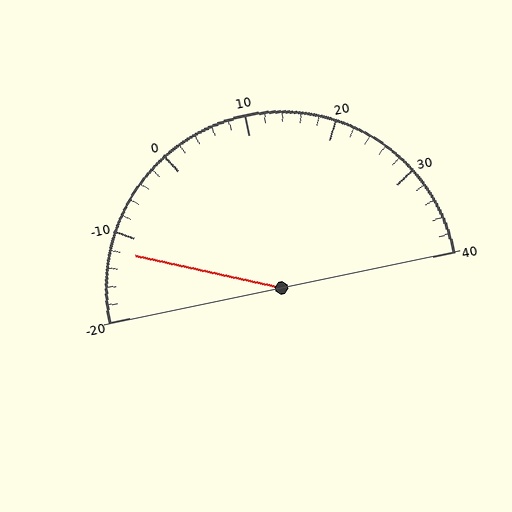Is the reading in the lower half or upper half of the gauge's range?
The reading is in the lower half of the range (-20 to 40).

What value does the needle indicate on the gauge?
The needle indicates approximately -12.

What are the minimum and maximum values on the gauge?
The gauge ranges from -20 to 40.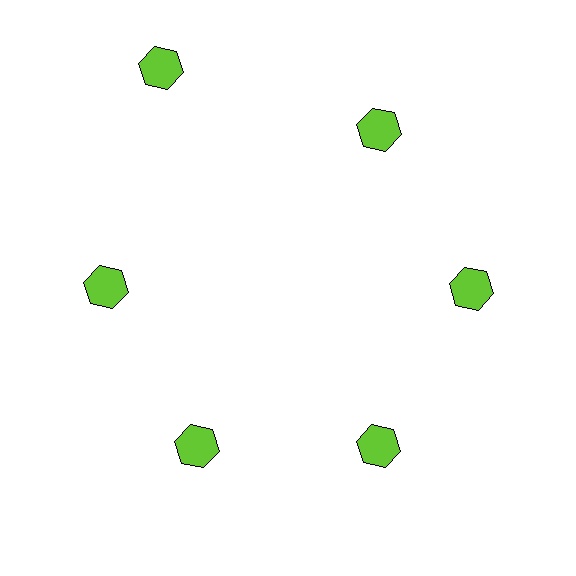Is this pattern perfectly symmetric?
No. The 6 lime hexagons are arranged in a ring, but one element near the 11 o'clock position is pushed outward from the center, breaking the 6-fold rotational symmetry.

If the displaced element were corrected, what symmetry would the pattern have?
It would have 6-fold rotational symmetry — the pattern would map onto itself every 60 degrees.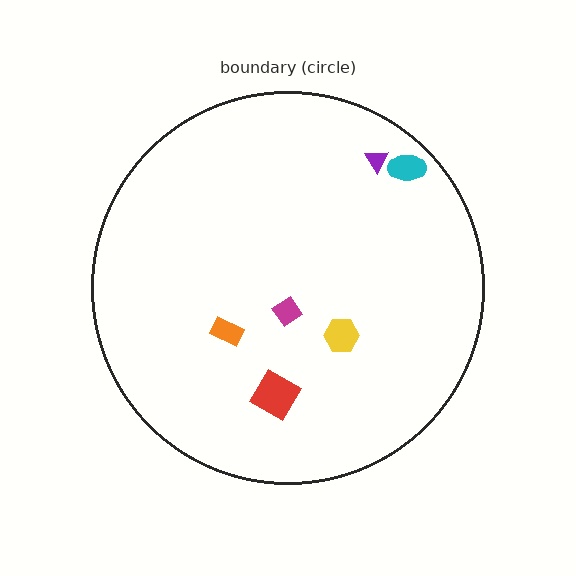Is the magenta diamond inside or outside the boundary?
Inside.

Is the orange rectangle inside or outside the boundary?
Inside.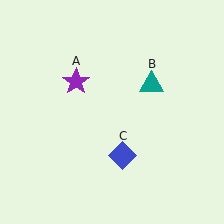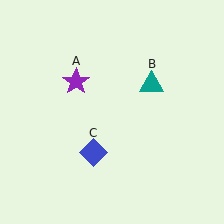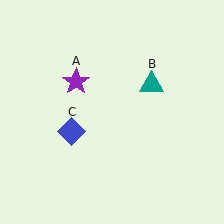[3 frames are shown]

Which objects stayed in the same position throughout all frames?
Purple star (object A) and teal triangle (object B) remained stationary.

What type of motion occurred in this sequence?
The blue diamond (object C) rotated clockwise around the center of the scene.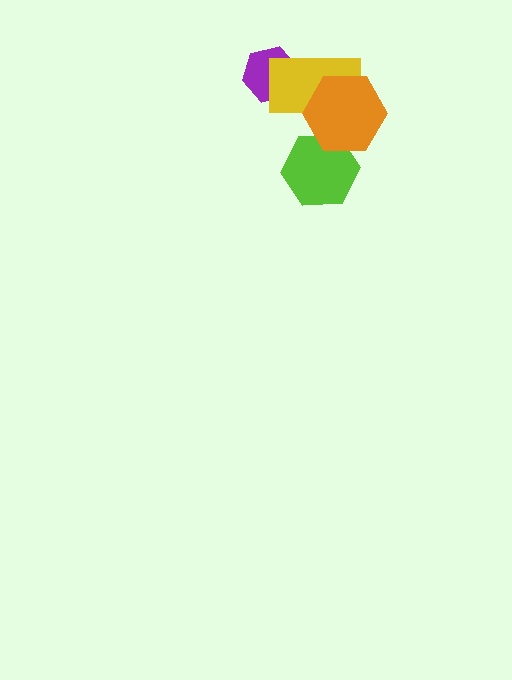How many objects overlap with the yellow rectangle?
2 objects overlap with the yellow rectangle.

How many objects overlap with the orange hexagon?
2 objects overlap with the orange hexagon.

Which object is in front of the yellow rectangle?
The orange hexagon is in front of the yellow rectangle.